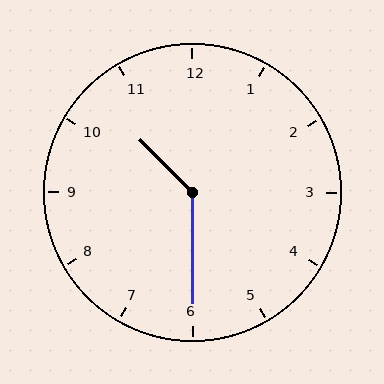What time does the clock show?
10:30.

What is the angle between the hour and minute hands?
Approximately 135 degrees.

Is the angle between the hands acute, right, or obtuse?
It is obtuse.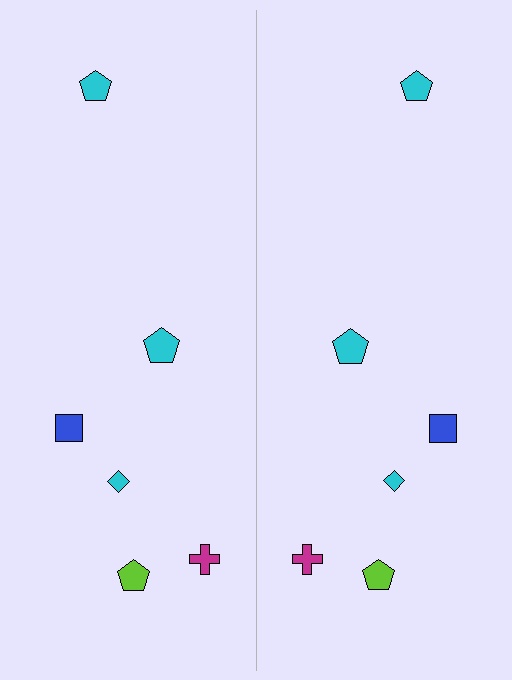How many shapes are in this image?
There are 12 shapes in this image.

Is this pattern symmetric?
Yes, this pattern has bilateral (reflection) symmetry.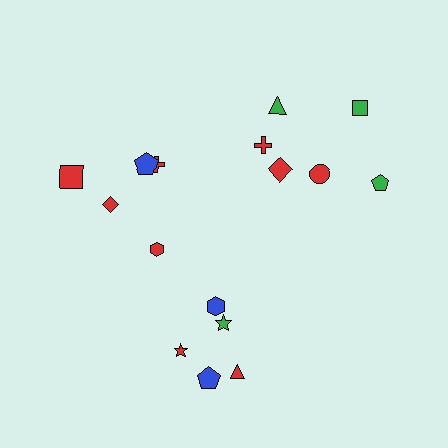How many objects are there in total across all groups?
There are 16 objects.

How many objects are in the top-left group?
There are 4 objects.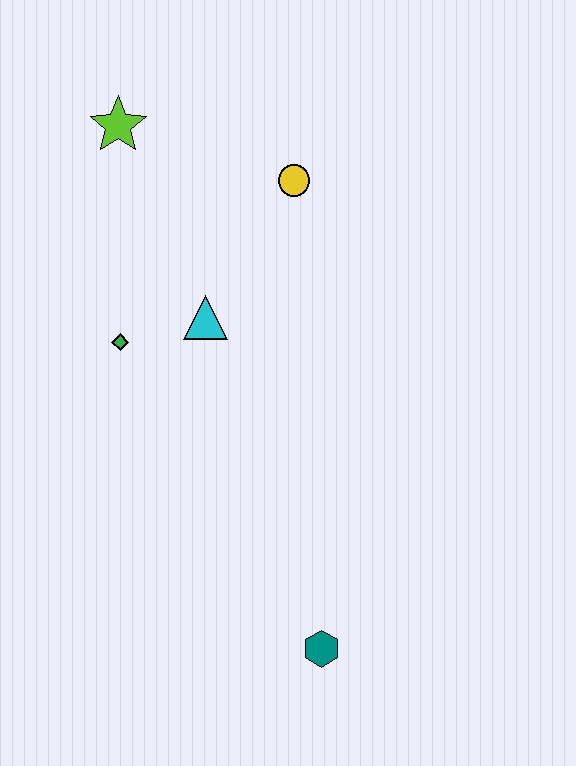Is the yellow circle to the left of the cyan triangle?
No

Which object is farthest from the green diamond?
The teal hexagon is farthest from the green diamond.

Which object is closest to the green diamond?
The cyan triangle is closest to the green diamond.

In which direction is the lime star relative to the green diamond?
The lime star is above the green diamond.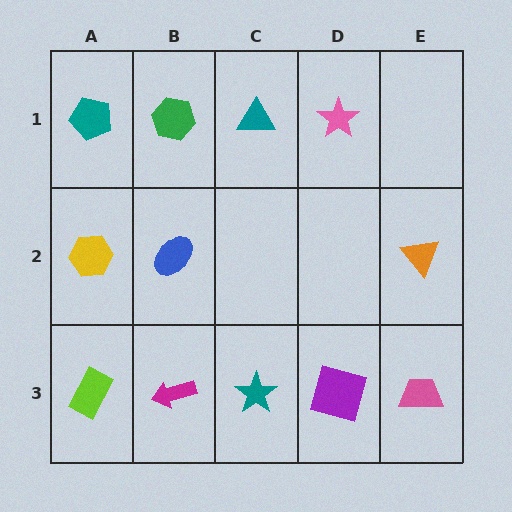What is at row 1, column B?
A green hexagon.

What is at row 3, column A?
A lime rectangle.